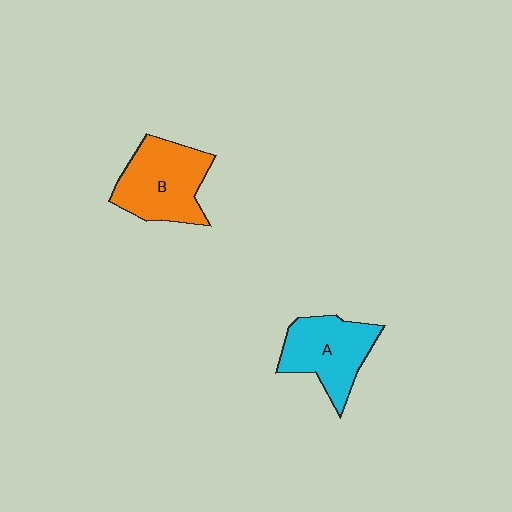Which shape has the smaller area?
Shape A (cyan).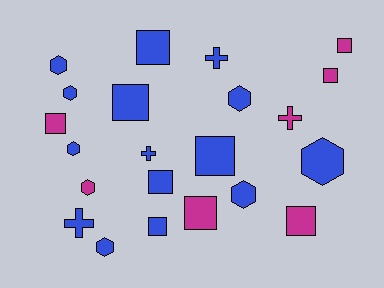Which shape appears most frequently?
Square, with 10 objects.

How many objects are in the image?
There are 22 objects.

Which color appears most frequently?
Blue, with 15 objects.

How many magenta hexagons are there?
There is 1 magenta hexagon.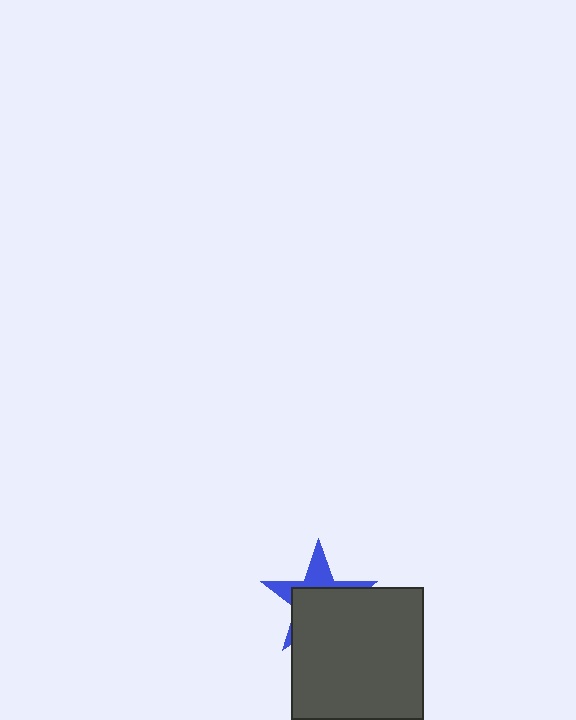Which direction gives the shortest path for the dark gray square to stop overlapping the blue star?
Moving down gives the shortest separation.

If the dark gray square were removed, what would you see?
You would see the complete blue star.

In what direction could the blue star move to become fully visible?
The blue star could move up. That would shift it out from behind the dark gray square entirely.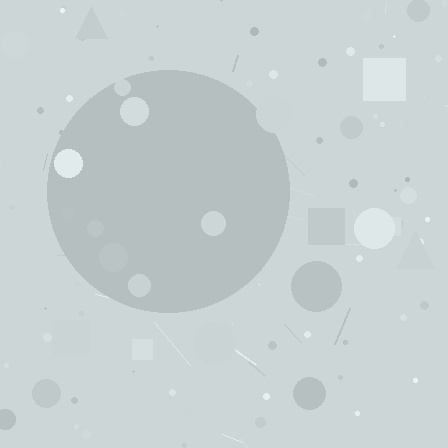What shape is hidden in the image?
A circle is hidden in the image.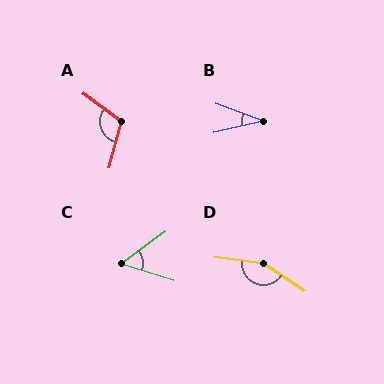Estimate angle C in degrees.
Approximately 54 degrees.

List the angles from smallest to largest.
B (33°), C (54°), A (112°), D (154°).